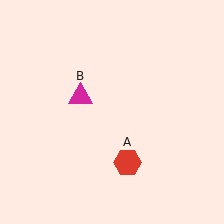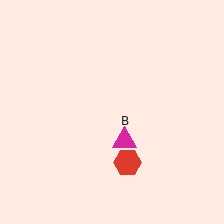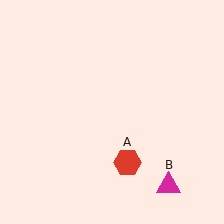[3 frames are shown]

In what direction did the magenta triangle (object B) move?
The magenta triangle (object B) moved down and to the right.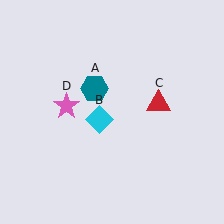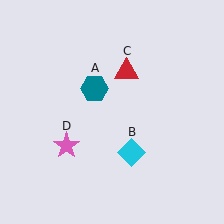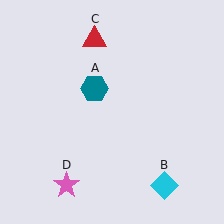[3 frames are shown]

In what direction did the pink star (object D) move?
The pink star (object D) moved down.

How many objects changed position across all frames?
3 objects changed position: cyan diamond (object B), red triangle (object C), pink star (object D).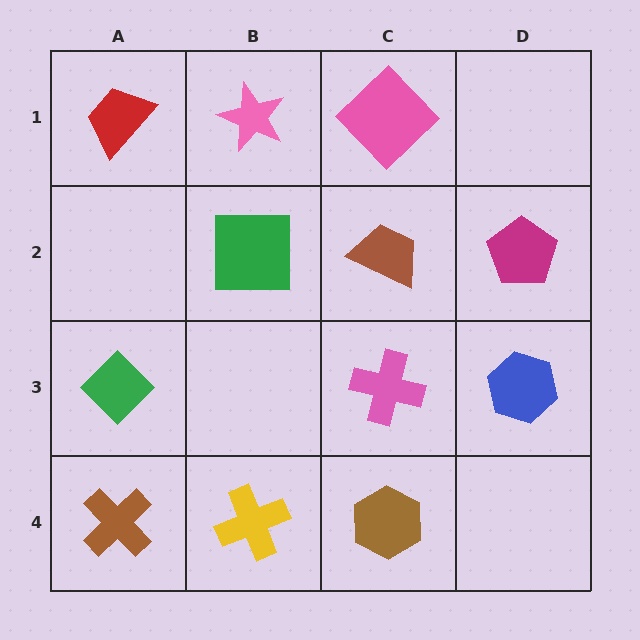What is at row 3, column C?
A pink cross.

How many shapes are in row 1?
3 shapes.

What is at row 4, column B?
A yellow cross.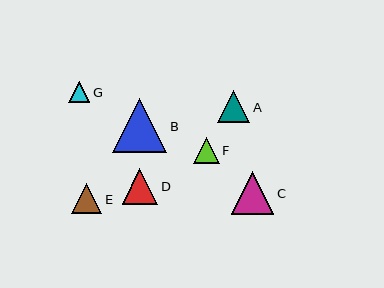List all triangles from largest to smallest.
From largest to smallest: B, C, D, A, E, F, G.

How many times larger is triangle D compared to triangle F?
Triangle D is approximately 1.4 times the size of triangle F.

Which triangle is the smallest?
Triangle G is the smallest with a size of approximately 21 pixels.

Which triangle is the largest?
Triangle B is the largest with a size of approximately 54 pixels.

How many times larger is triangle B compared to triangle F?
Triangle B is approximately 2.1 times the size of triangle F.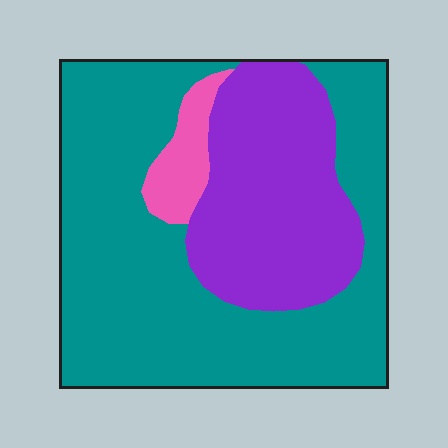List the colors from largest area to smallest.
From largest to smallest: teal, purple, pink.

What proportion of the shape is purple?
Purple covers roughly 30% of the shape.